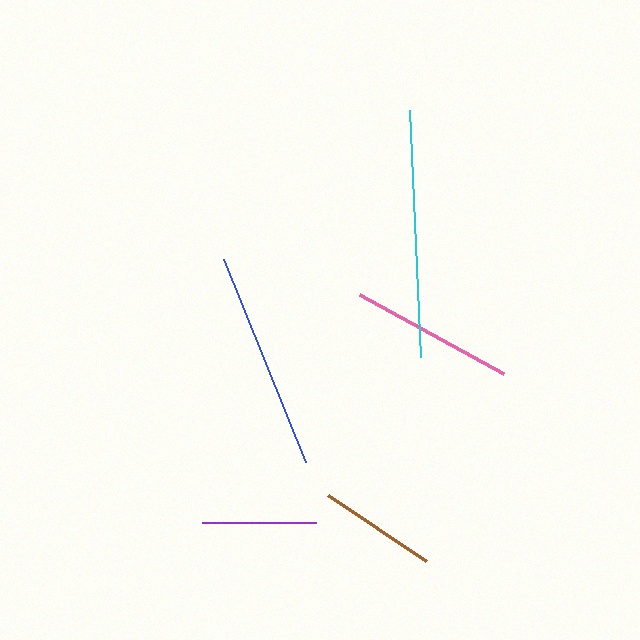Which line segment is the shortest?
The purple line is the shortest at approximately 114 pixels.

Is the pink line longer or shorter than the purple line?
The pink line is longer than the purple line.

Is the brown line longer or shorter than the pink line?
The pink line is longer than the brown line.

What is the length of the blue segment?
The blue segment is approximately 220 pixels long.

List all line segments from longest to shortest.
From longest to shortest: cyan, blue, pink, brown, purple.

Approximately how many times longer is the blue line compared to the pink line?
The blue line is approximately 1.3 times the length of the pink line.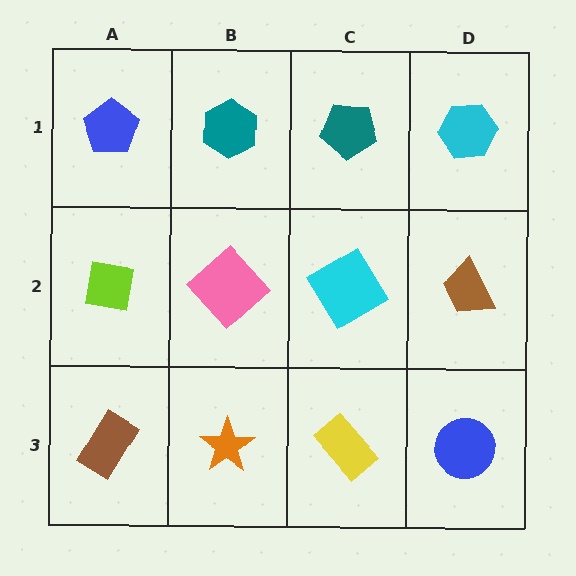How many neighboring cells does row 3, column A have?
2.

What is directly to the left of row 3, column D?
A yellow rectangle.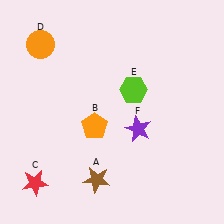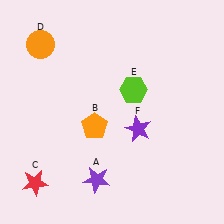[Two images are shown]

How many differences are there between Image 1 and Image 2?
There is 1 difference between the two images.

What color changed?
The star (A) changed from brown in Image 1 to purple in Image 2.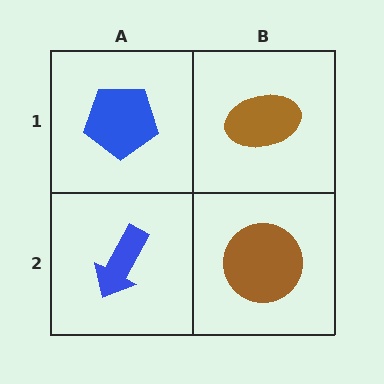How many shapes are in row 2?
2 shapes.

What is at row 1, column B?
A brown ellipse.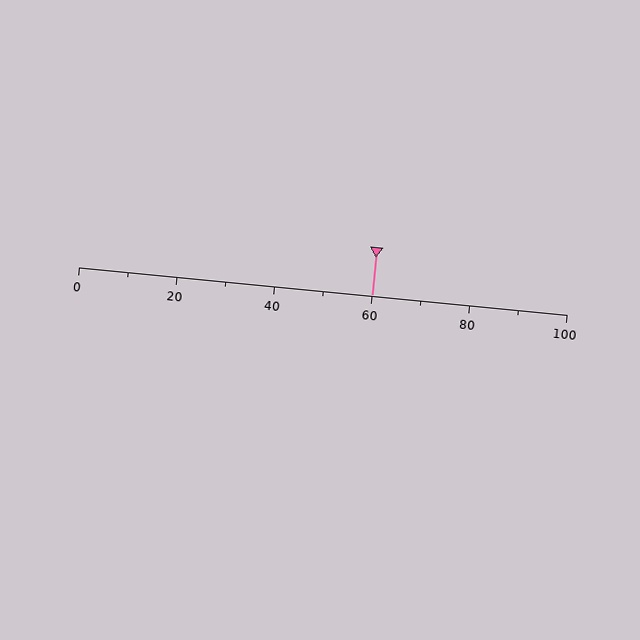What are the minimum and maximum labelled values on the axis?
The axis runs from 0 to 100.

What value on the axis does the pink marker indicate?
The marker indicates approximately 60.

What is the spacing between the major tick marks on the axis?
The major ticks are spaced 20 apart.